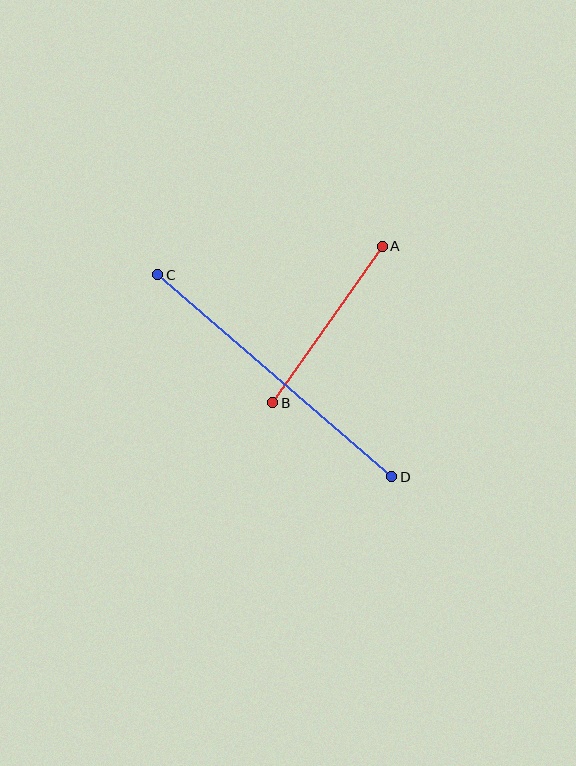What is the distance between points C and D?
The distance is approximately 309 pixels.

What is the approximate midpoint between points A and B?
The midpoint is at approximately (328, 324) pixels.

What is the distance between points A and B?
The distance is approximately 190 pixels.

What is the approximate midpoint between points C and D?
The midpoint is at approximately (275, 376) pixels.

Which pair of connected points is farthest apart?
Points C and D are farthest apart.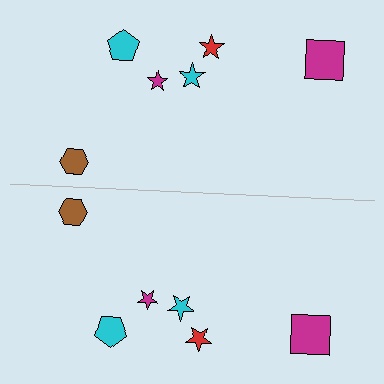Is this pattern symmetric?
Yes, this pattern has bilateral (reflection) symmetry.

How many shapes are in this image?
There are 12 shapes in this image.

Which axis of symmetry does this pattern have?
The pattern has a horizontal axis of symmetry running through the center of the image.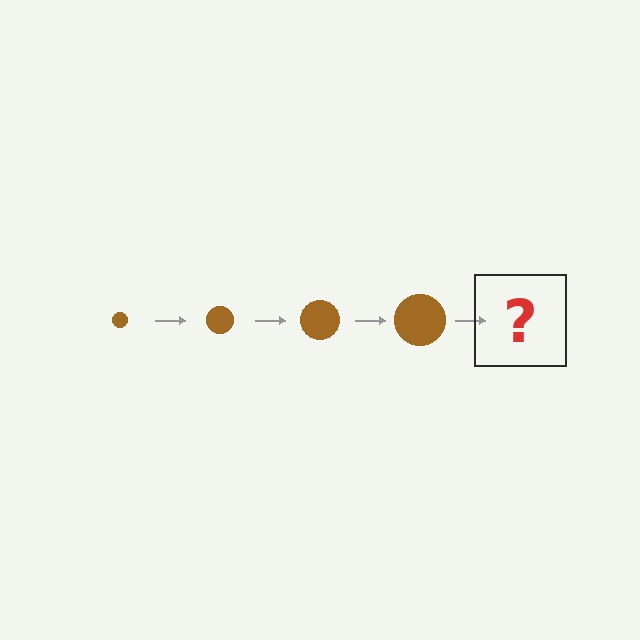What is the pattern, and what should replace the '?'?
The pattern is that the circle gets progressively larger each step. The '?' should be a brown circle, larger than the previous one.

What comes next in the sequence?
The next element should be a brown circle, larger than the previous one.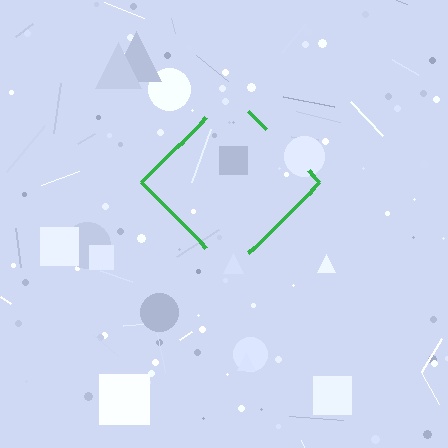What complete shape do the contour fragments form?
The contour fragments form a diamond.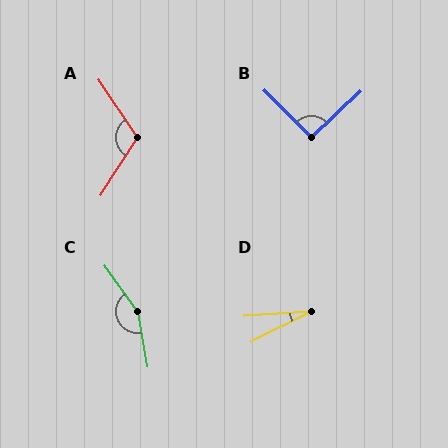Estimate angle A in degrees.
Approximately 113 degrees.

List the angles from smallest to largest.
D (23°), B (92°), A (113°), C (154°).